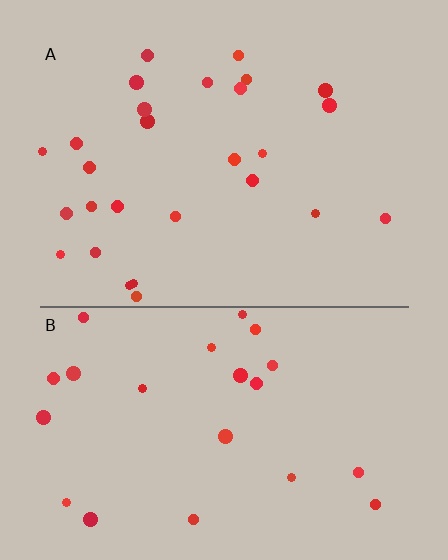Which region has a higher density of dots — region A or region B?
A (the top).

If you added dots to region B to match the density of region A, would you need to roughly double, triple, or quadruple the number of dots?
Approximately double.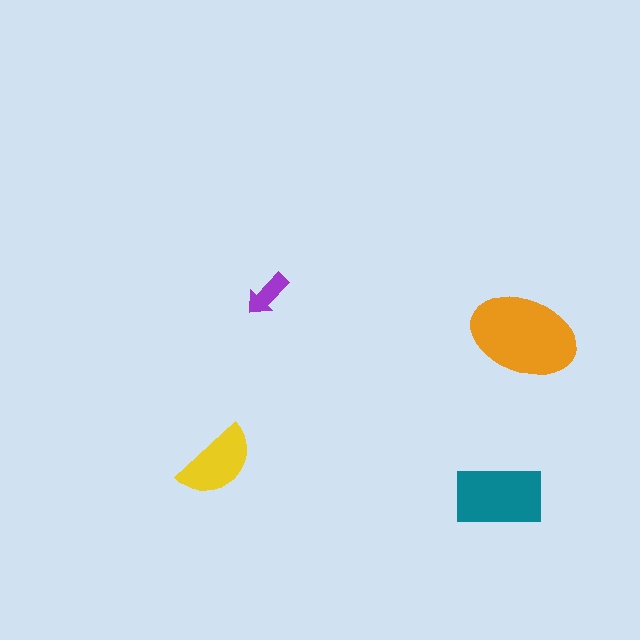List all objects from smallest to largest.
The purple arrow, the yellow semicircle, the teal rectangle, the orange ellipse.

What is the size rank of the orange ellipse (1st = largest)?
1st.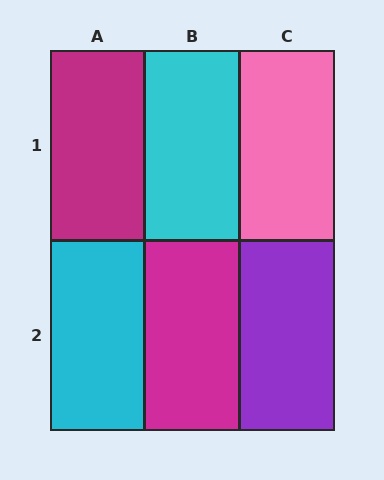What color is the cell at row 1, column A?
Magenta.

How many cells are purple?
1 cell is purple.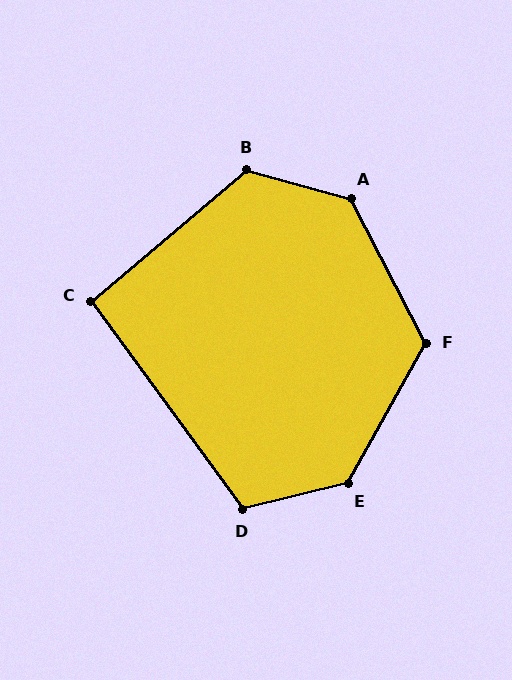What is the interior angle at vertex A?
Approximately 133 degrees (obtuse).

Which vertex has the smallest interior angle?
C, at approximately 94 degrees.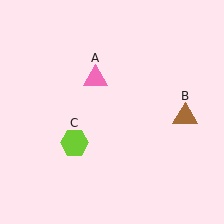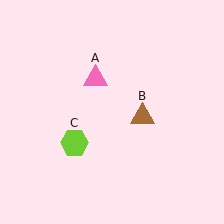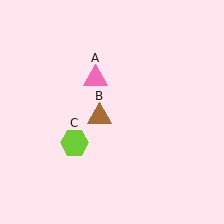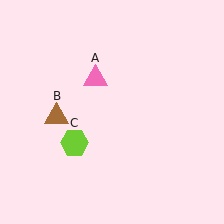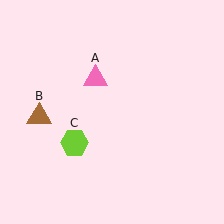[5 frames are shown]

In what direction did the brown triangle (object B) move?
The brown triangle (object B) moved left.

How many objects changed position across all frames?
1 object changed position: brown triangle (object B).